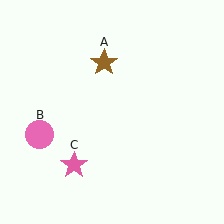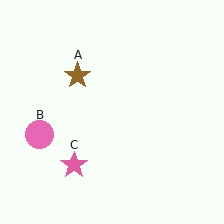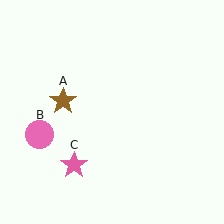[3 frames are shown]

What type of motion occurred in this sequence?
The brown star (object A) rotated counterclockwise around the center of the scene.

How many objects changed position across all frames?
1 object changed position: brown star (object A).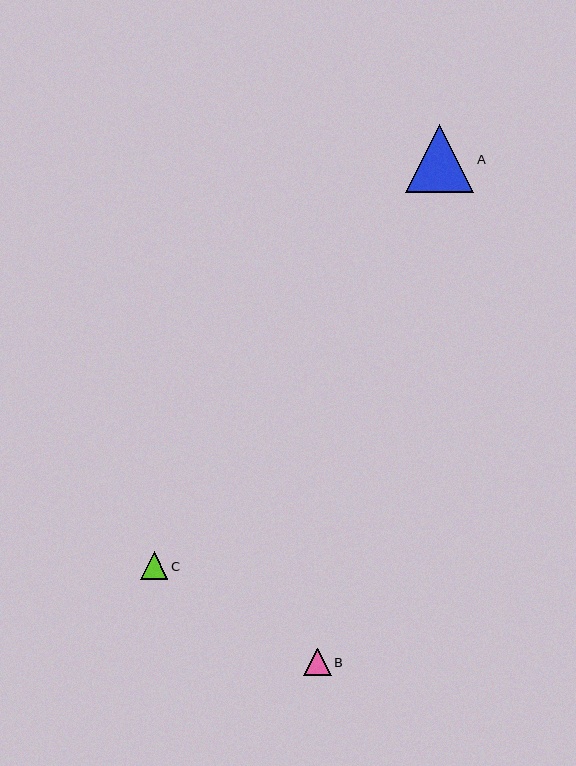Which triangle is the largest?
Triangle A is the largest with a size of approximately 69 pixels.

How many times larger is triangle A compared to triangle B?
Triangle A is approximately 2.5 times the size of triangle B.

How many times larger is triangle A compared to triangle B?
Triangle A is approximately 2.5 times the size of triangle B.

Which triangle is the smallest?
Triangle C is the smallest with a size of approximately 28 pixels.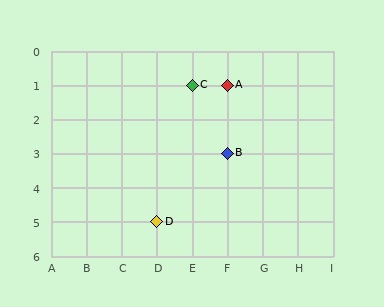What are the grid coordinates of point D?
Point D is at grid coordinates (D, 5).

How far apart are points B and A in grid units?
Points B and A are 2 rows apart.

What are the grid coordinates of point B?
Point B is at grid coordinates (F, 3).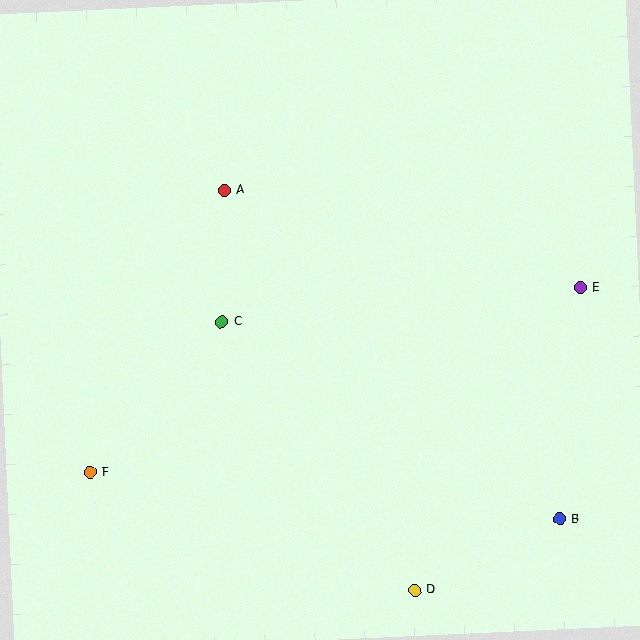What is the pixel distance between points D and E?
The distance between D and E is 344 pixels.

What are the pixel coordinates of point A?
Point A is at (224, 190).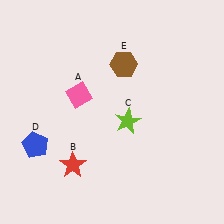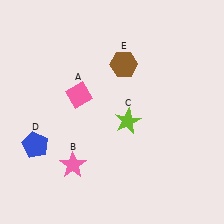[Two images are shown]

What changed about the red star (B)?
In Image 1, B is red. In Image 2, it changed to pink.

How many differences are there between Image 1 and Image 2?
There is 1 difference between the two images.